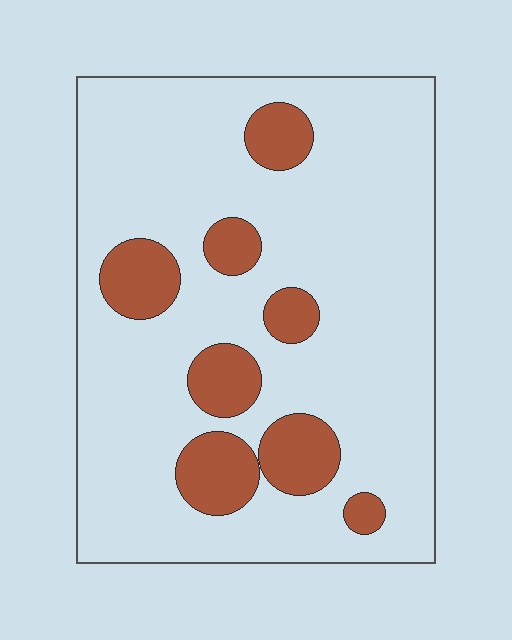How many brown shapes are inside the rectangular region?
8.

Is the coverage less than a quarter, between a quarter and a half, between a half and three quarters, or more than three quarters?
Less than a quarter.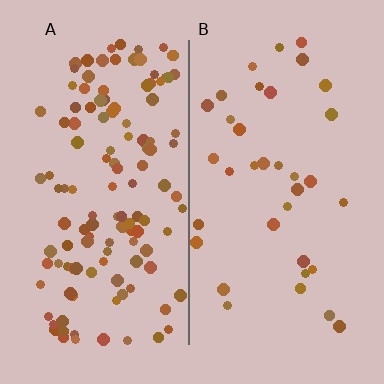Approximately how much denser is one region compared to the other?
Approximately 3.6× — region A over region B.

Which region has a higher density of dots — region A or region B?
A (the left).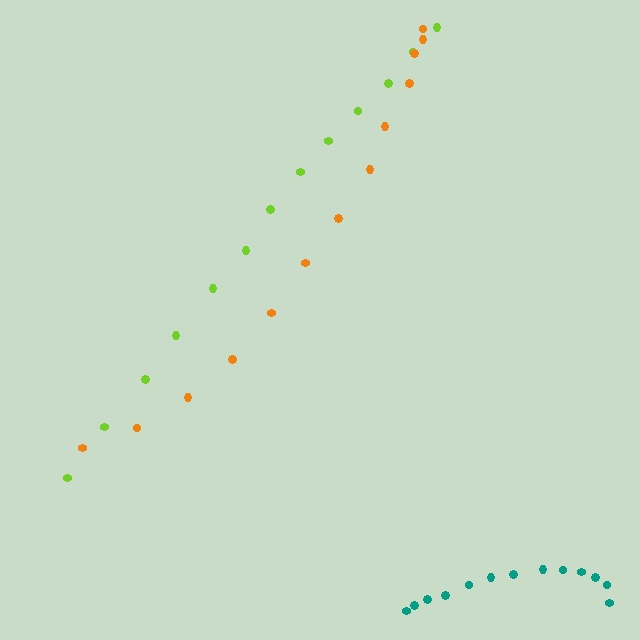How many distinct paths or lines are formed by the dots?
There are 3 distinct paths.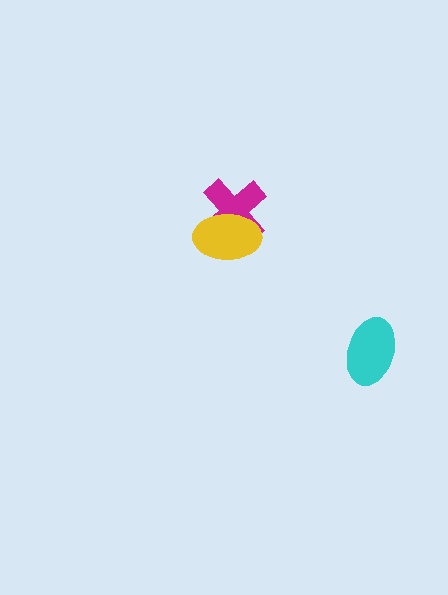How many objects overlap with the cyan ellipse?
0 objects overlap with the cyan ellipse.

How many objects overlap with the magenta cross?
1 object overlaps with the magenta cross.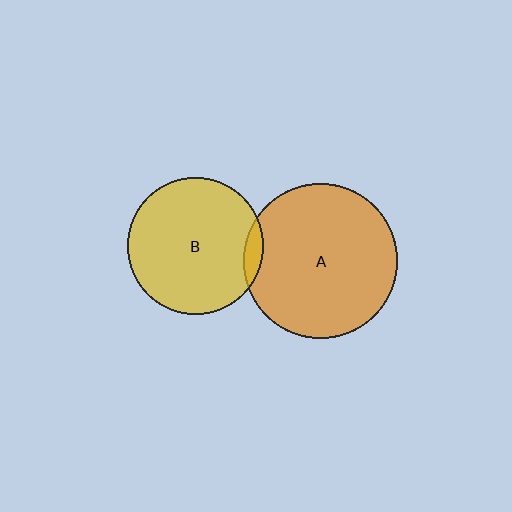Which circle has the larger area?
Circle A (orange).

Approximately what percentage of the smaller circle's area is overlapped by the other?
Approximately 5%.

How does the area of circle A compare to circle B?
Approximately 1.3 times.